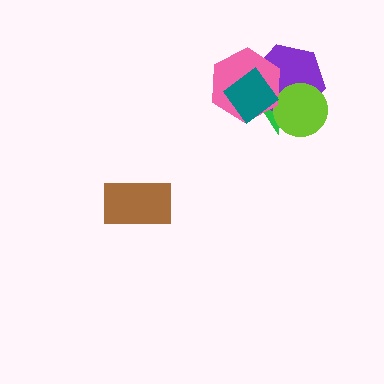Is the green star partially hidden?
Yes, it is partially covered by another shape.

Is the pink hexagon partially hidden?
Yes, it is partially covered by another shape.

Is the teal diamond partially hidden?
No, no other shape covers it.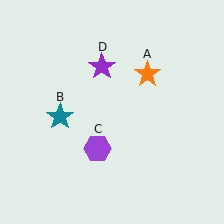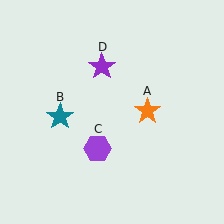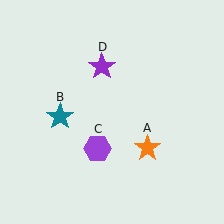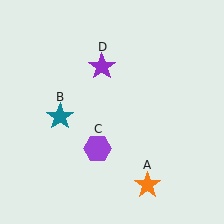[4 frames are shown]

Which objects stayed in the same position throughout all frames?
Teal star (object B) and purple hexagon (object C) and purple star (object D) remained stationary.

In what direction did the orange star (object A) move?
The orange star (object A) moved down.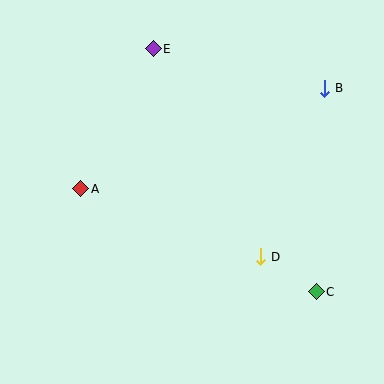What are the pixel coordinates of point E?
Point E is at (153, 49).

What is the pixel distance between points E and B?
The distance between E and B is 176 pixels.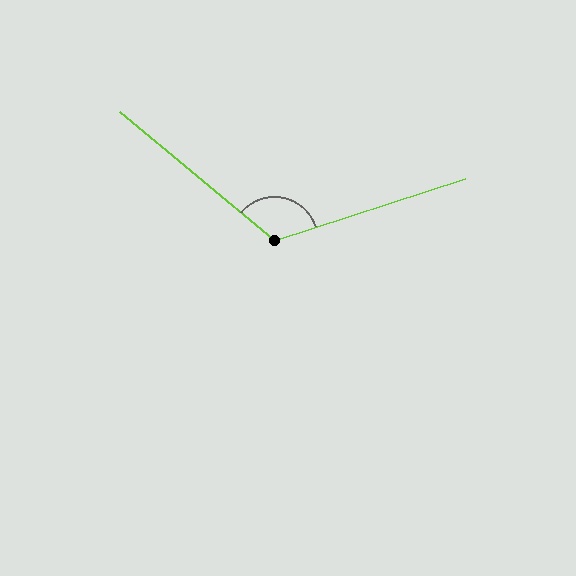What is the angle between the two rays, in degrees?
Approximately 122 degrees.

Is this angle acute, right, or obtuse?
It is obtuse.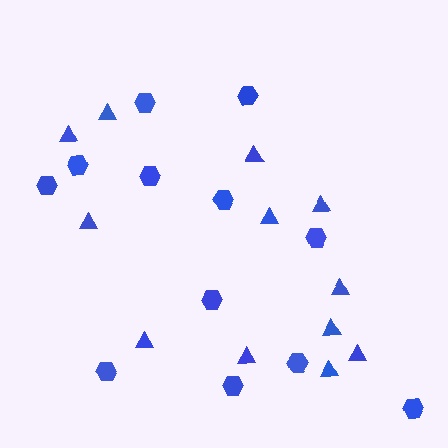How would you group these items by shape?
There are 2 groups: one group of hexagons (12) and one group of triangles (12).